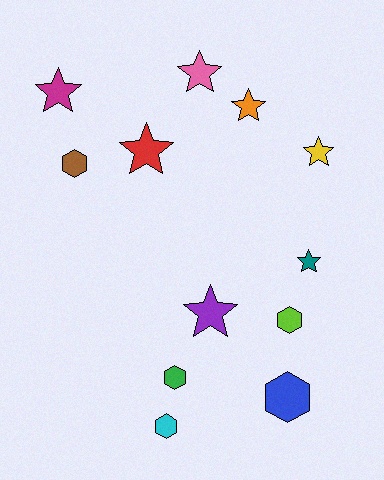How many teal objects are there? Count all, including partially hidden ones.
There is 1 teal object.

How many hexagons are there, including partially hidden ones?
There are 5 hexagons.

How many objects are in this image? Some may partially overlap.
There are 12 objects.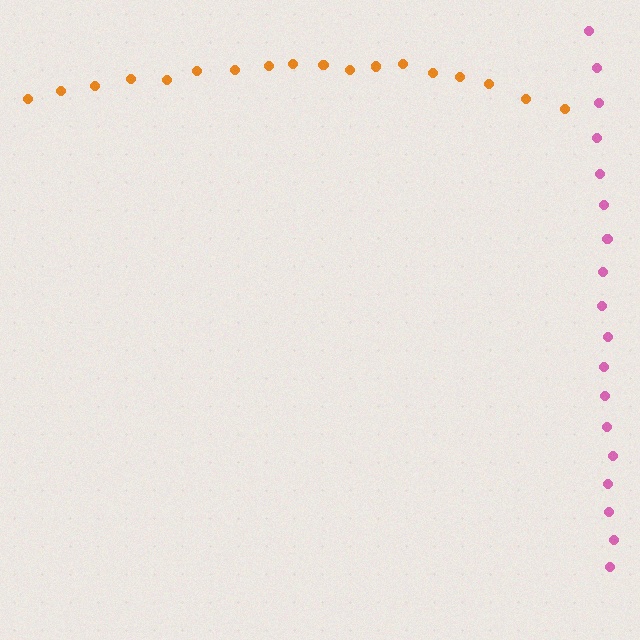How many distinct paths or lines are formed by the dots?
There are 2 distinct paths.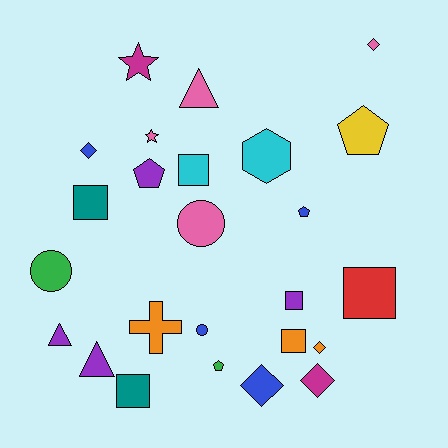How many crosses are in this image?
There is 1 cross.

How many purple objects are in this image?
There are 4 purple objects.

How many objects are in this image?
There are 25 objects.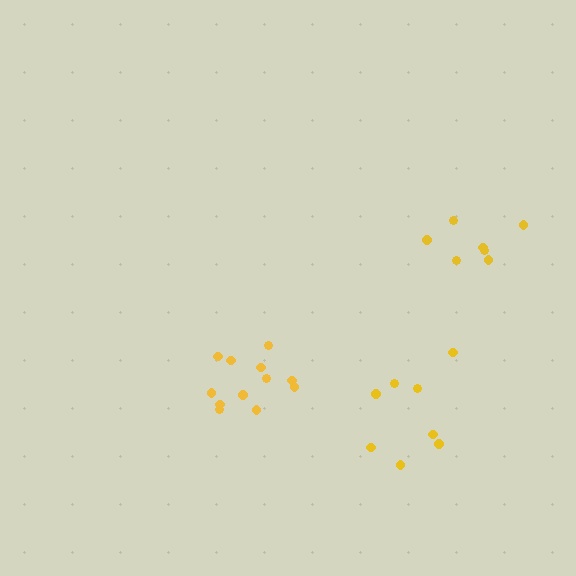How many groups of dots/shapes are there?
There are 3 groups.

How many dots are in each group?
Group 1: 12 dots, Group 2: 8 dots, Group 3: 7 dots (27 total).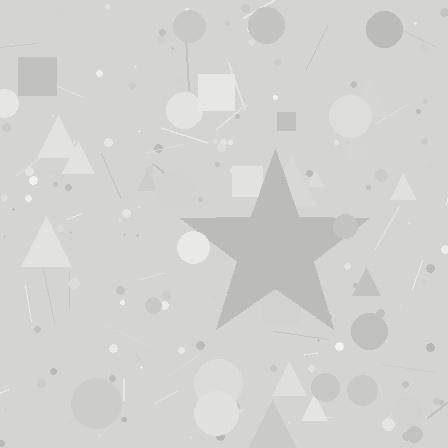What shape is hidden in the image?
A star is hidden in the image.